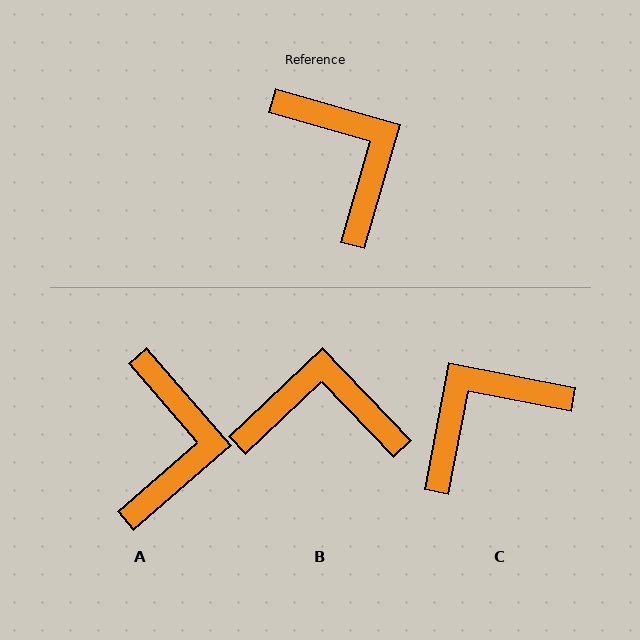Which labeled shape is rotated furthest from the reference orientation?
C, about 95 degrees away.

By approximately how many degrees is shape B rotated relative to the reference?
Approximately 60 degrees counter-clockwise.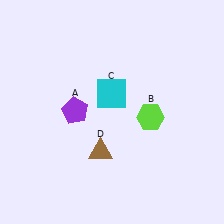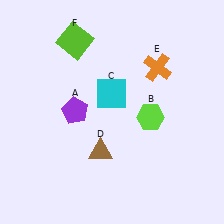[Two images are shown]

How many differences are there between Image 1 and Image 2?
There are 2 differences between the two images.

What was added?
An orange cross (E), a lime square (F) were added in Image 2.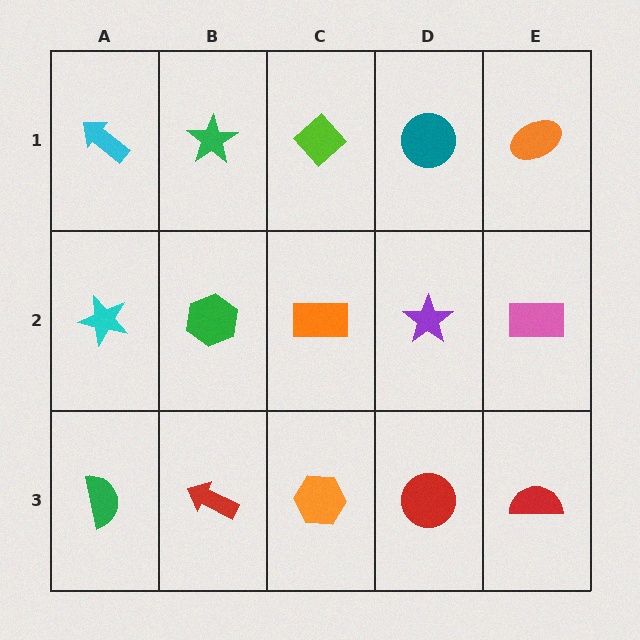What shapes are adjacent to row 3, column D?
A purple star (row 2, column D), an orange hexagon (row 3, column C), a red semicircle (row 3, column E).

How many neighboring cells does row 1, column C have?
3.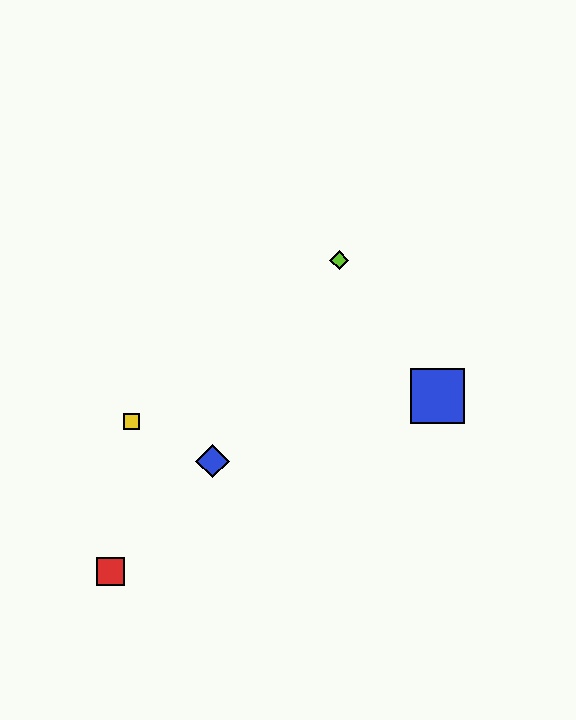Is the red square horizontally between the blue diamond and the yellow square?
No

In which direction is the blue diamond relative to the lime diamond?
The blue diamond is below the lime diamond.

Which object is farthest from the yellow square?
The blue square is farthest from the yellow square.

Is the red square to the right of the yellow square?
No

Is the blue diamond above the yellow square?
No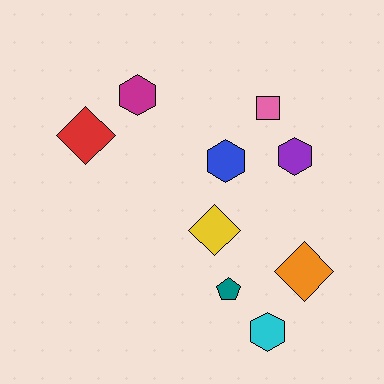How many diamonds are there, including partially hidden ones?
There are 3 diamonds.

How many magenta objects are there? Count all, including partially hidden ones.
There is 1 magenta object.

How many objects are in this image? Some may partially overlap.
There are 9 objects.